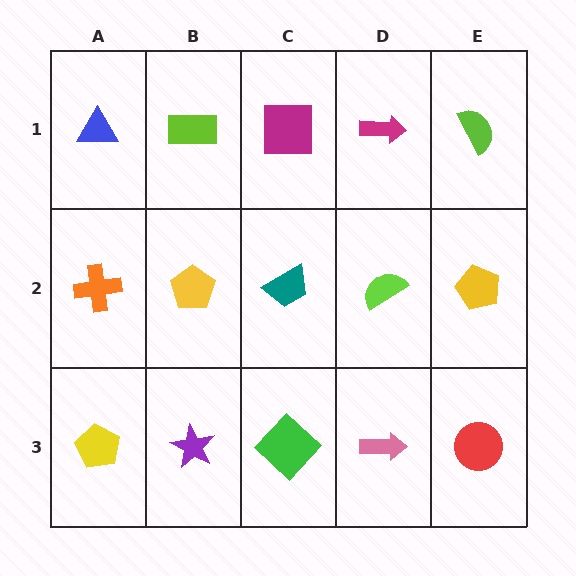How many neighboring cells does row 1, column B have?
3.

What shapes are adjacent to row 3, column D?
A lime semicircle (row 2, column D), a green diamond (row 3, column C), a red circle (row 3, column E).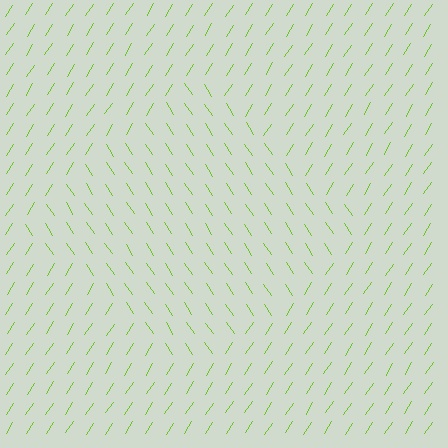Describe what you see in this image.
The image is filled with small lime line segments. A diamond region in the image has lines oriented differently from the surrounding lines, creating a visible texture boundary.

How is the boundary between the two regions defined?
The boundary is defined purely by a change in line orientation (approximately 66 degrees difference). All lines are the same color and thickness.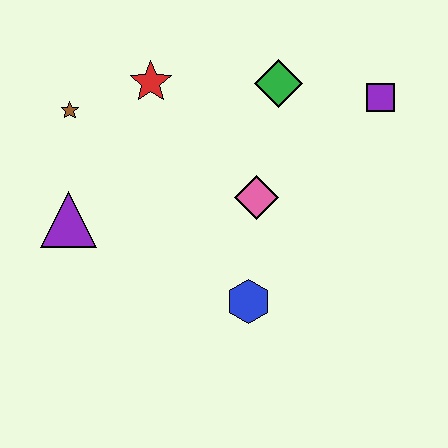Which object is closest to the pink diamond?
The blue hexagon is closest to the pink diamond.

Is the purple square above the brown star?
Yes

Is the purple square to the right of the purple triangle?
Yes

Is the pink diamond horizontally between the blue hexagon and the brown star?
No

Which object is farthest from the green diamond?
The purple triangle is farthest from the green diamond.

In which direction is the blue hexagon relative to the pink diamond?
The blue hexagon is below the pink diamond.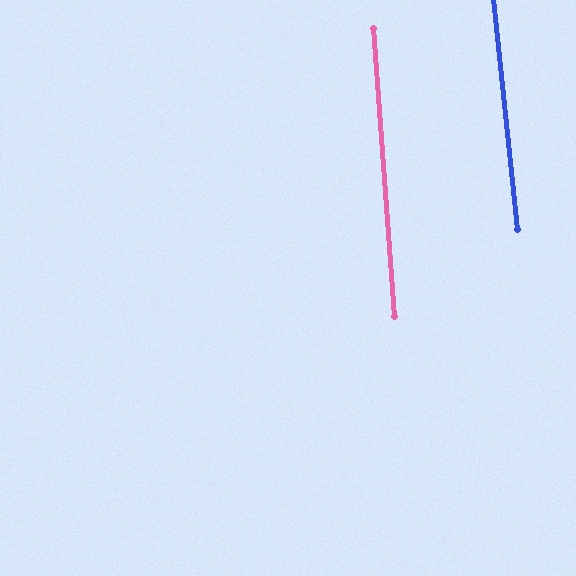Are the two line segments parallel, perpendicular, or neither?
Parallel — their directions differ by only 2.0°.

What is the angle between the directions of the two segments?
Approximately 2 degrees.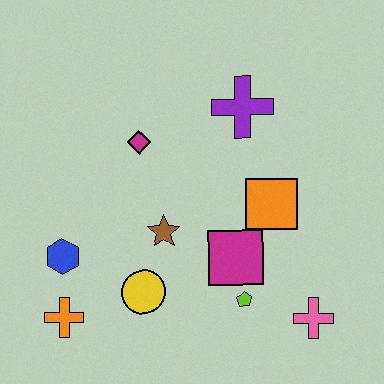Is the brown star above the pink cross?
Yes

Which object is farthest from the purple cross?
The orange cross is farthest from the purple cross.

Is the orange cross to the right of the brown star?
No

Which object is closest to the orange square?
The magenta square is closest to the orange square.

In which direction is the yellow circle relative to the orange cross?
The yellow circle is to the right of the orange cross.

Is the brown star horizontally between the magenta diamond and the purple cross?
Yes